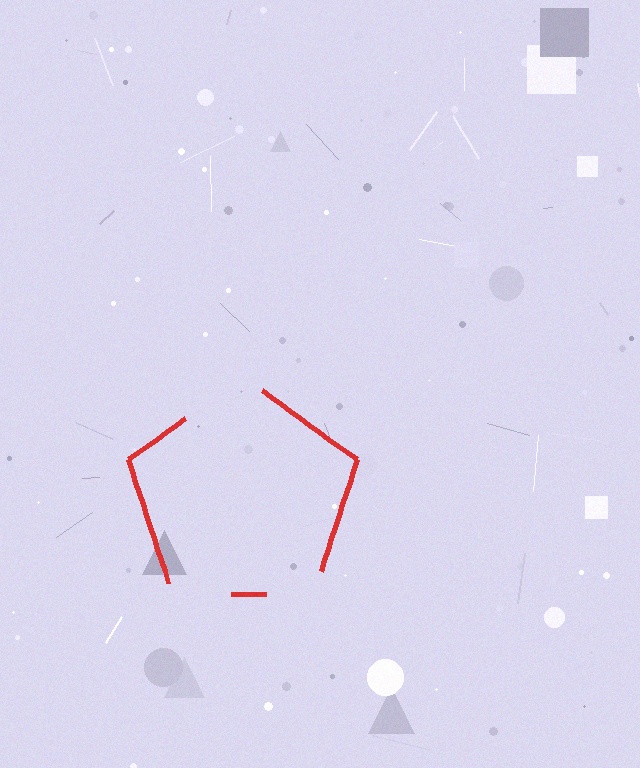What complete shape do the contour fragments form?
The contour fragments form a pentagon.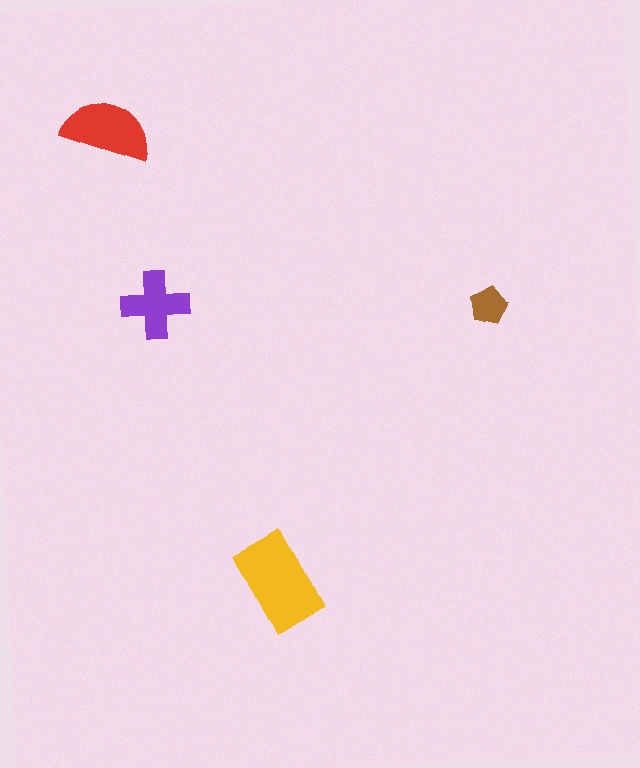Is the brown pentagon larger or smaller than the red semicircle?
Smaller.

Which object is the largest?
The yellow rectangle.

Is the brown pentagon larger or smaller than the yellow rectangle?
Smaller.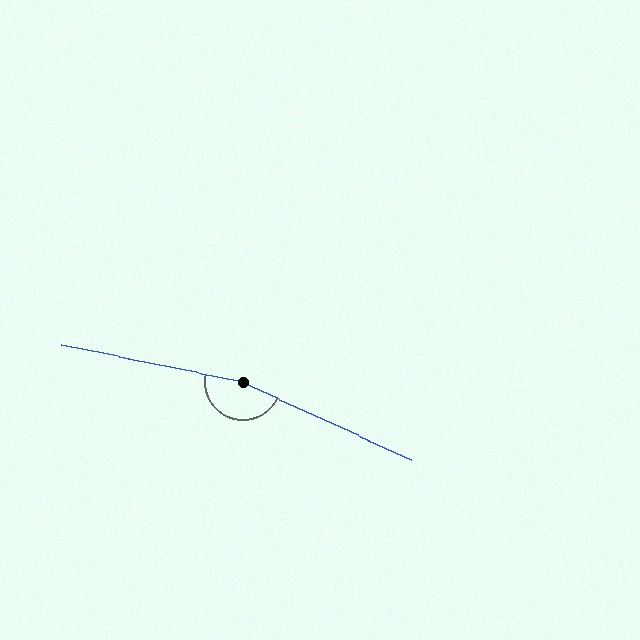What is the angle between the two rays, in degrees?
Approximately 167 degrees.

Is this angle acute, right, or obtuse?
It is obtuse.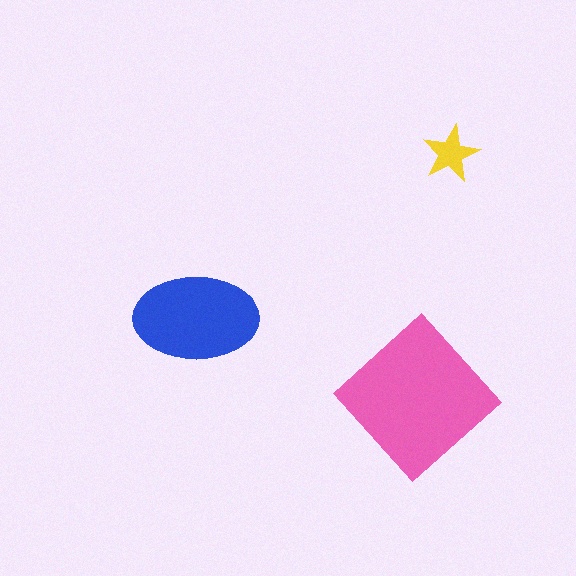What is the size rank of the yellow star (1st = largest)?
3rd.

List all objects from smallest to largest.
The yellow star, the blue ellipse, the pink diamond.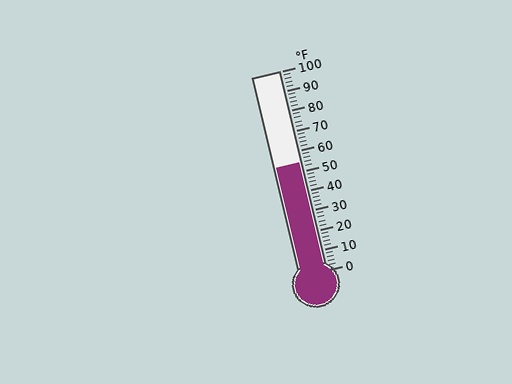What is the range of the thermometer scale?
The thermometer scale ranges from 0°F to 100°F.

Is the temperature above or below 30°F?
The temperature is above 30°F.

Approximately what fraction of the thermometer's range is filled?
The thermometer is filled to approximately 55% of its range.